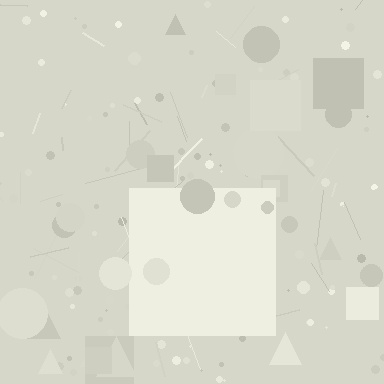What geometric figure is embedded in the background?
A square is embedded in the background.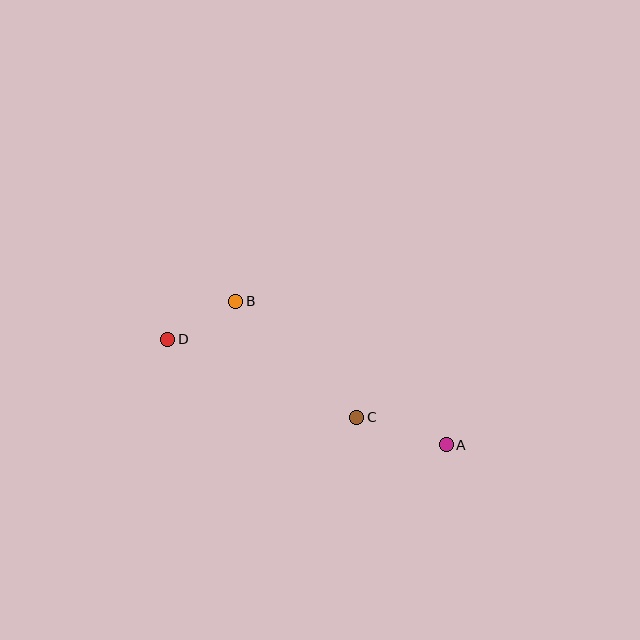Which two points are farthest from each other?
Points A and D are farthest from each other.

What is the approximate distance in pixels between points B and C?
The distance between B and C is approximately 167 pixels.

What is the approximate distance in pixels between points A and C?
The distance between A and C is approximately 94 pixels.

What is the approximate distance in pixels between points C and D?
The distance between C and D is approximately 204 pixels.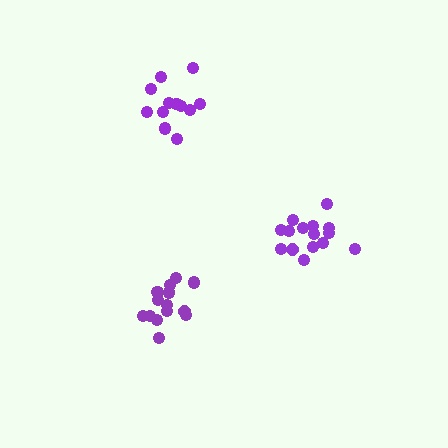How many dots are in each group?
Group 1: 14 dots, Group 2: 12 dots, Group 3: 15 dots (41 total).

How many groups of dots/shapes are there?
There are 3 groups.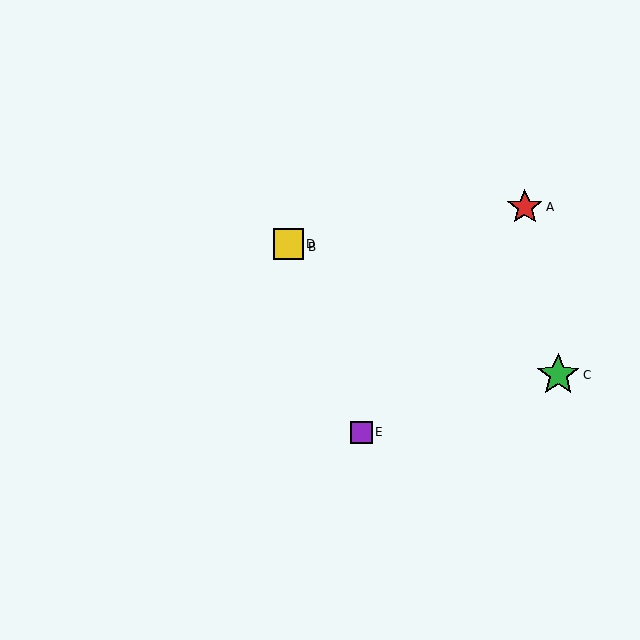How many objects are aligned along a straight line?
3 objects (B, C, D) are aligned along a straight line.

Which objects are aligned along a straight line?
Objects B, C, D are aligned along a straight line.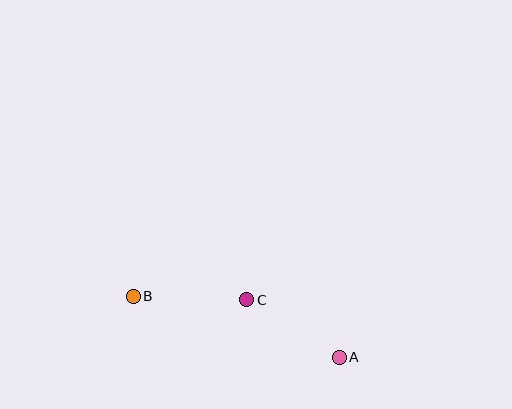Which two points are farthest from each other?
Points A and B are farthest from each other.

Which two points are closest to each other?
Points A and C are closest to each other.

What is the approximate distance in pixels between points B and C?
The distance between B and C is approximately 114 pixels.